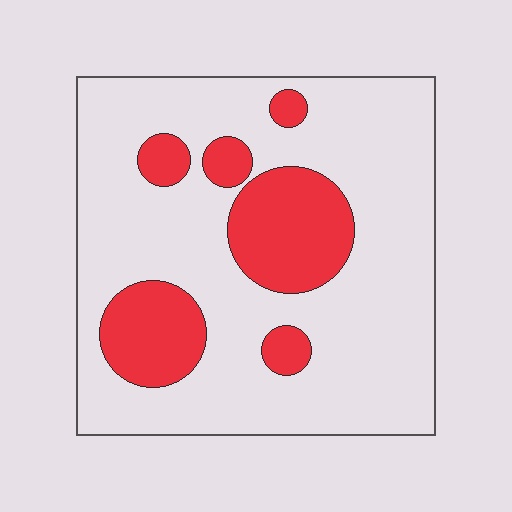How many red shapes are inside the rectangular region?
6.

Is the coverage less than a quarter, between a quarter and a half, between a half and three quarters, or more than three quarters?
Less than a quarter.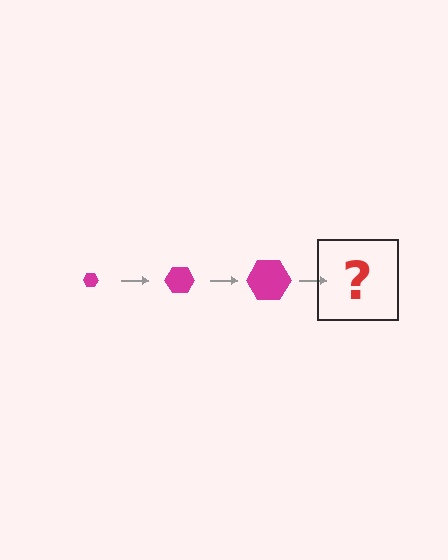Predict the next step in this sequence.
The next step is a magenta hexagon, larger than the previous one.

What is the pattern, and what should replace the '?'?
The pattern is that the hexagon gets progressively larger each step. The '?' should be a magenta hexagon, larger than the previous one.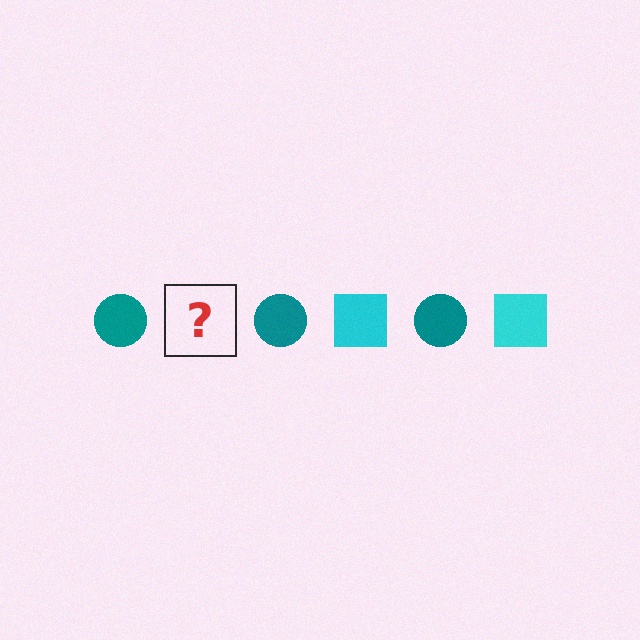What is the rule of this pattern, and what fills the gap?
The rule is that the pattern alternates between teal circle and cyan square. The gap should be filled with a cyan square.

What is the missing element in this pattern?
The missing element is a cyan square.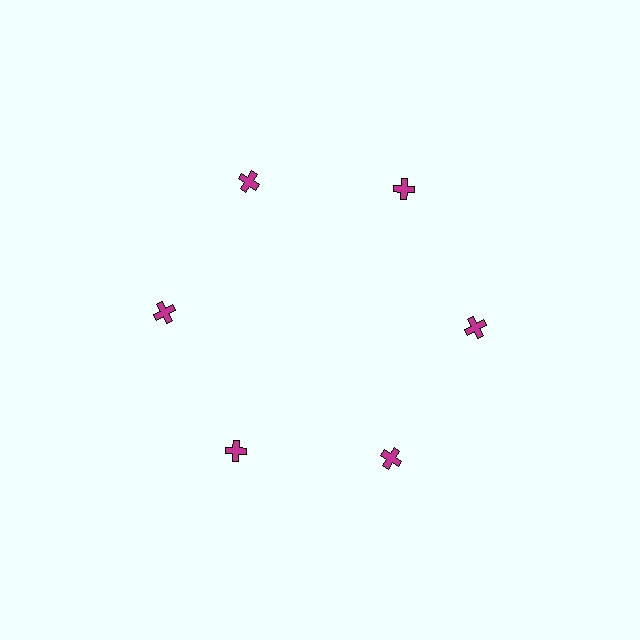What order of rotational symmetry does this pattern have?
This pattern has 6-fold rotational symmetry.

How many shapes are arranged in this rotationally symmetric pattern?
There are 6 shapes, arranged in 6 groups of 1.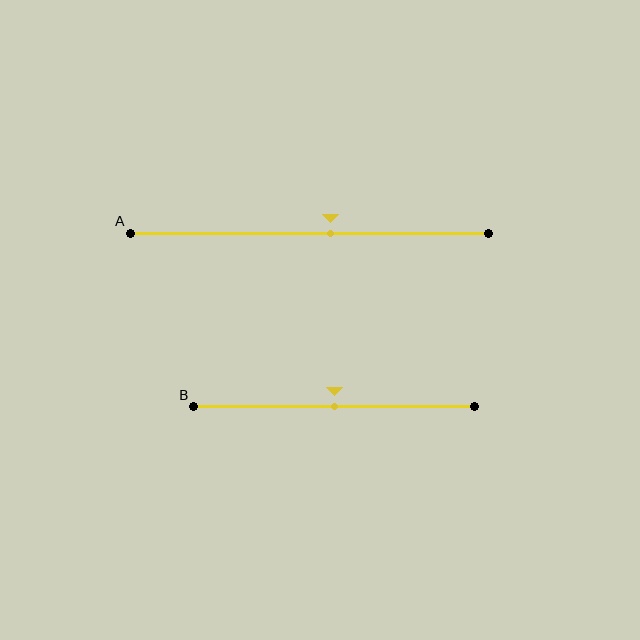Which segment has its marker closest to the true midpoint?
Segment B has its marker closest to the true midpoint.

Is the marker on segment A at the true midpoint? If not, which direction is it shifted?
No, the marker on segment A is shifted to the right by about 6% of the segment length.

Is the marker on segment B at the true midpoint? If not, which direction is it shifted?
Yes, the marker on segment B is at the true midpoint.